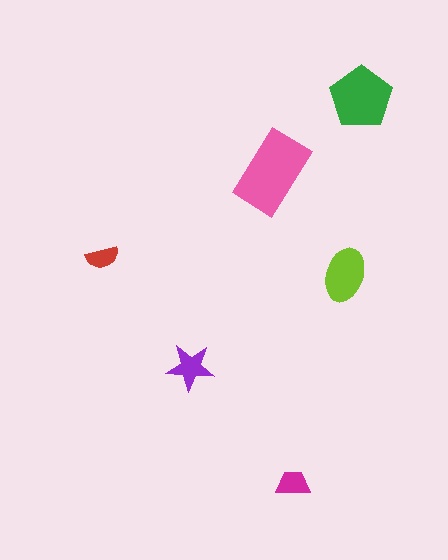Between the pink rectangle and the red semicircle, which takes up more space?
The pink rectangle.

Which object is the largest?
The pink rectangle.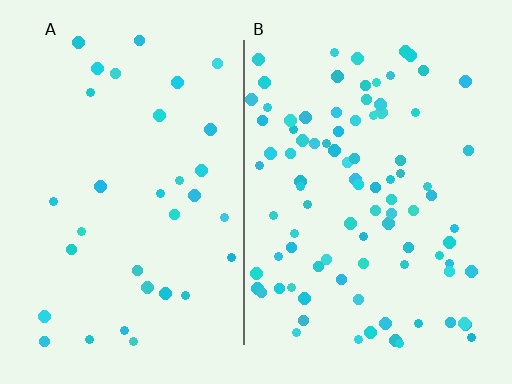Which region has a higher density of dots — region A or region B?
B (the right).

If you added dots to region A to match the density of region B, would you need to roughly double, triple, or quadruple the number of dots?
Approximately triple.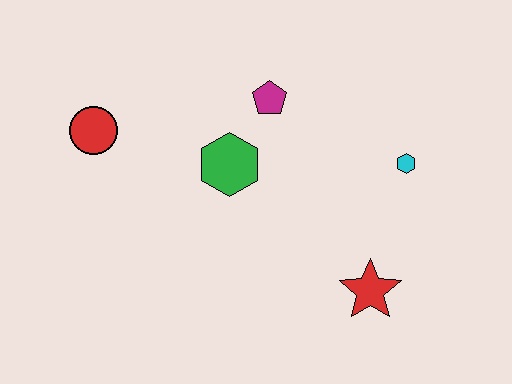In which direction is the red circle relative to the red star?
The red circle is to the left of the red star.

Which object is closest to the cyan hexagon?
The red star is closest to the cyan hexagon.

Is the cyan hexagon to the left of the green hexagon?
No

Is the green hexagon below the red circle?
Yes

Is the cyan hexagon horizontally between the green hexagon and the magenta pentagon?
No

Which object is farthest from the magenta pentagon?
The red star is farthest from the magenta pentagon.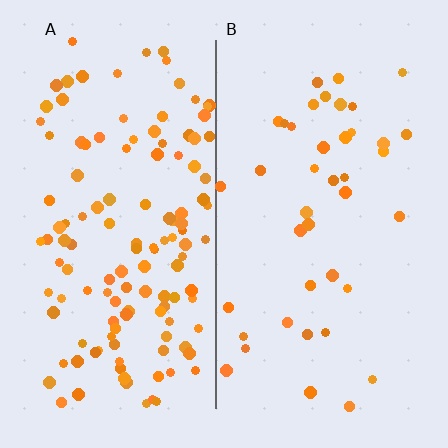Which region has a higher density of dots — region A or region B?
A (the left).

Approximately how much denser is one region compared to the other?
Approximately 3.2× — region A over region B.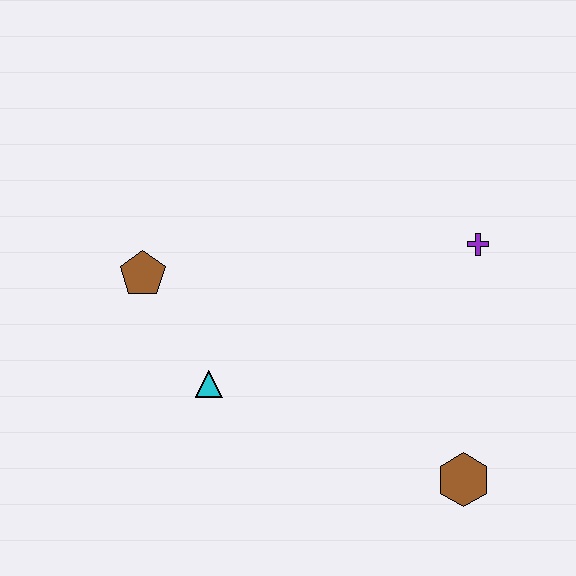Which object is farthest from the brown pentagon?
The brown hexagon is farthest from the brown pentagon.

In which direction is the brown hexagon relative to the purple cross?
The brown hexagon is below the purple cross.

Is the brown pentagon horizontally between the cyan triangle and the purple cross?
No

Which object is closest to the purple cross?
The brown hexagon is closest to the purple cross.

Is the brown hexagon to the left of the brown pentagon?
No